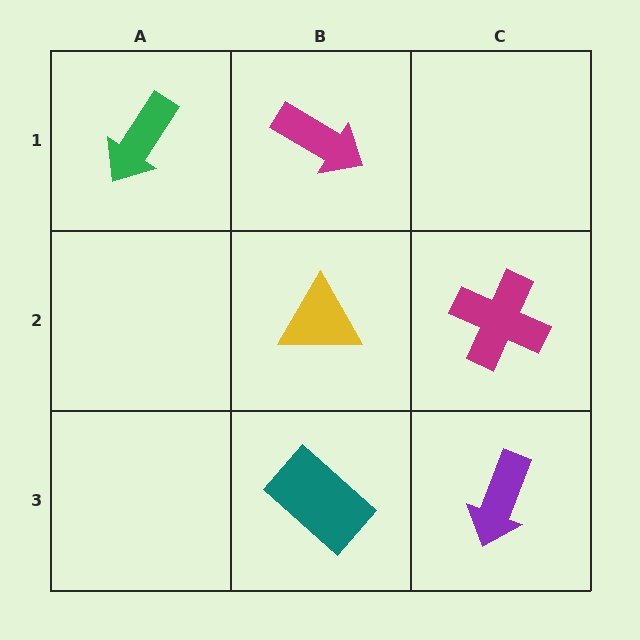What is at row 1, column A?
A green arrow.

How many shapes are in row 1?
2 shapes.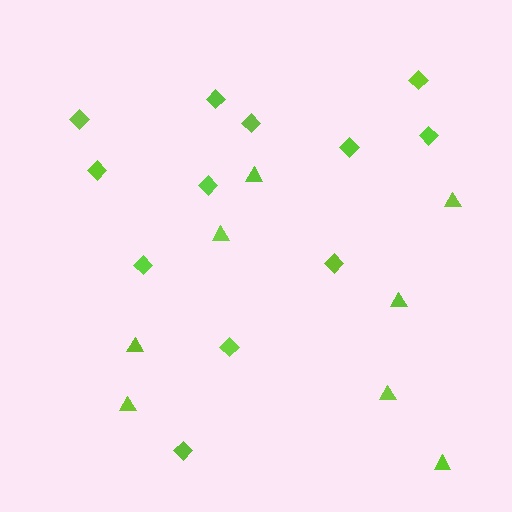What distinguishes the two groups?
There are 2 groups: one group of diamonds (12) and one group of triangles (8).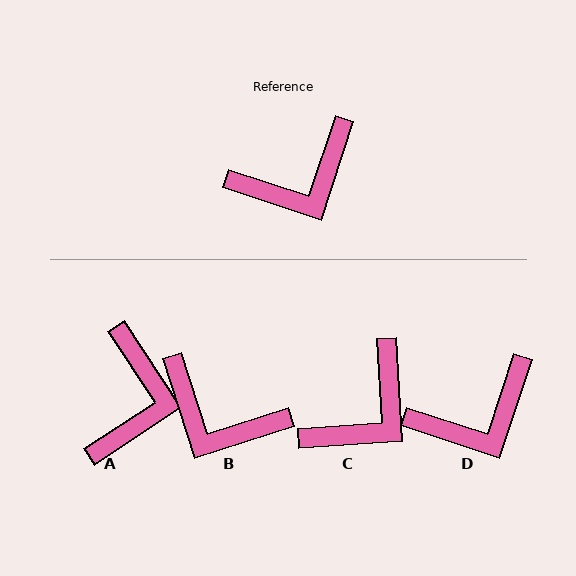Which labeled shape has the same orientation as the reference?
D.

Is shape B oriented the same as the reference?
No, it is off by about 54 degrees.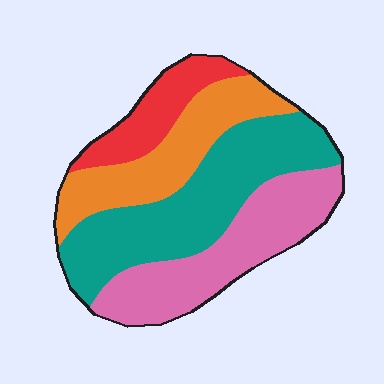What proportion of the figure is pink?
Pink takes up about one quarter (1/4) of the figure.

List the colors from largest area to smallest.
From largest to smallest: teal, pink, orange, red.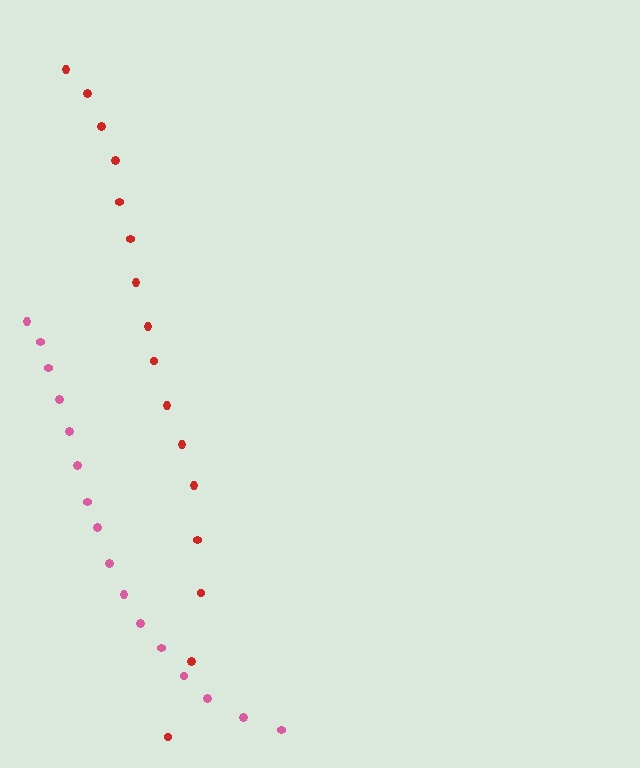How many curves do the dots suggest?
There are 2 distinct paths.